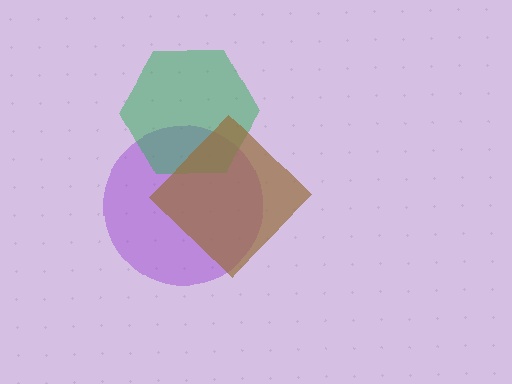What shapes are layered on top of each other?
The layered shapes are: a purple circle, a green hexagon, a brown diamond.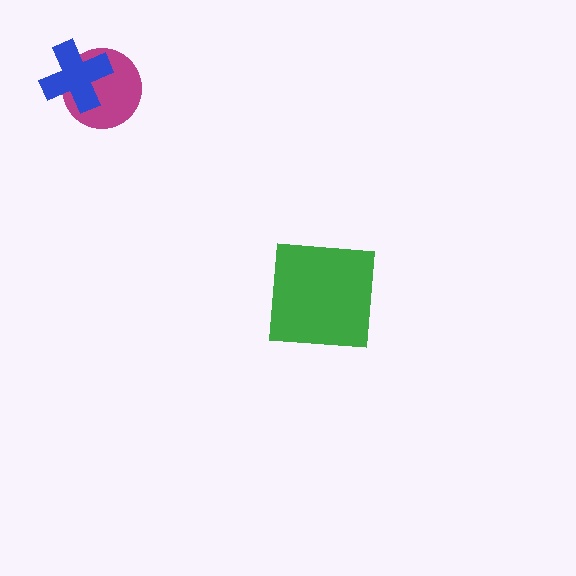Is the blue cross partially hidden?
No, no other shape covers it.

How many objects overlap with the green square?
0 objects overlap with the green square.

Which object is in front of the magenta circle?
The blue cross is in front of the magenta circle.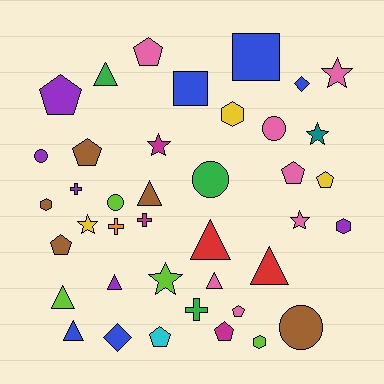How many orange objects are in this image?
There is 1 orange object.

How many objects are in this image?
There are 40 objects.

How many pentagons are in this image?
There are 9 pentagons.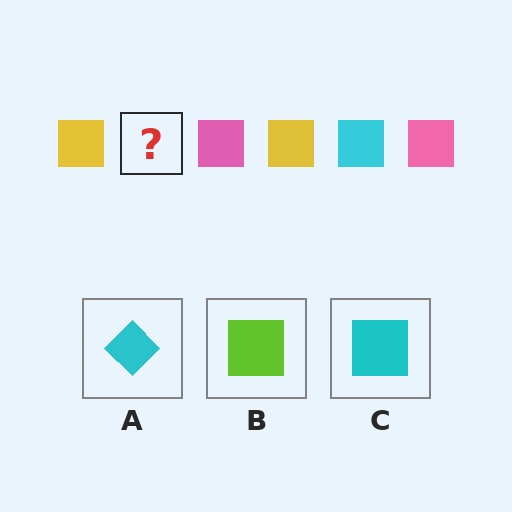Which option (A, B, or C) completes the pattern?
C.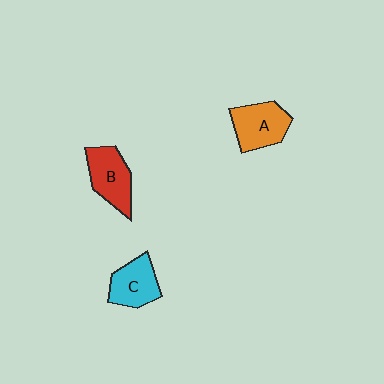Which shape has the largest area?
Shape A (orange).